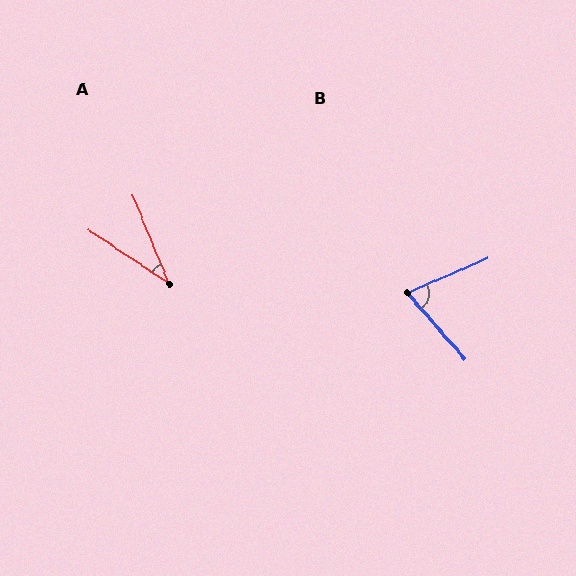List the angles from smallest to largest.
A (34°), B (72°).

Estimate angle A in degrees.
Approximately 34 degrees.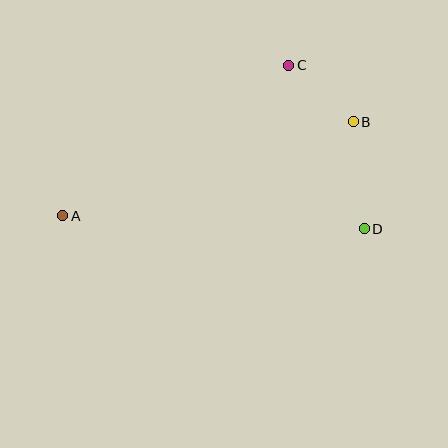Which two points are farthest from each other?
Points A and B are farthest from each other.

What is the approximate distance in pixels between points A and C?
The distance between A and C is approximately 272 pixels.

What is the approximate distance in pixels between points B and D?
The distance between B and D is approximately 107 pixels.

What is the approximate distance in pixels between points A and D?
The distance between A and D is approximately 302 pixels.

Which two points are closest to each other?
Points B and C are closest to each other.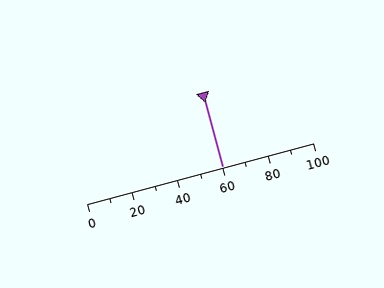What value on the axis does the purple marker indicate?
The marker indicates approximately 60.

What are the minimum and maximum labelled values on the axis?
The axis runs from 0 to 100.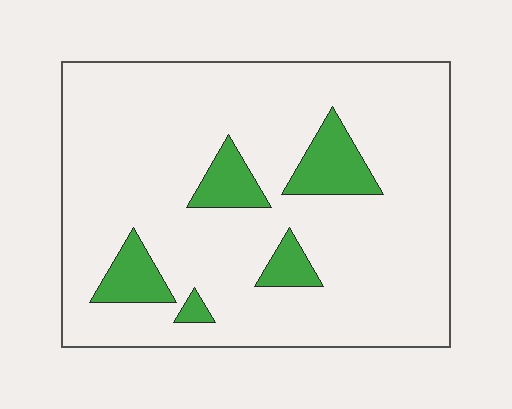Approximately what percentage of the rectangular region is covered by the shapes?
Approximately 15%.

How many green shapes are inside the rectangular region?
5.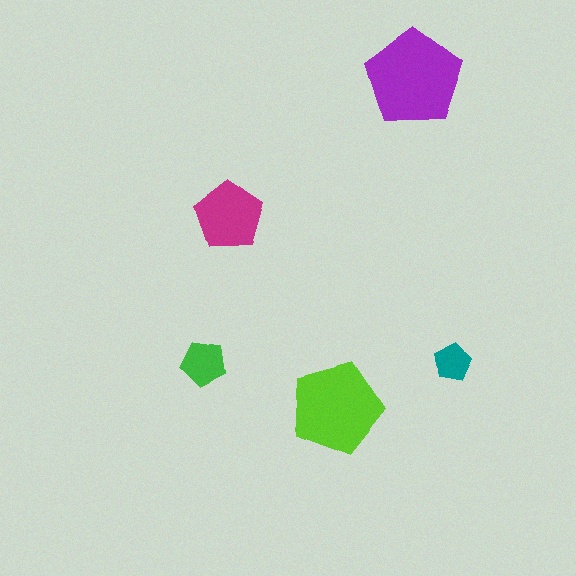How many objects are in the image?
There are 5 objects in the image.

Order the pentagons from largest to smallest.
the purple one, the lime one, the magenta one, the green one, the teal one.